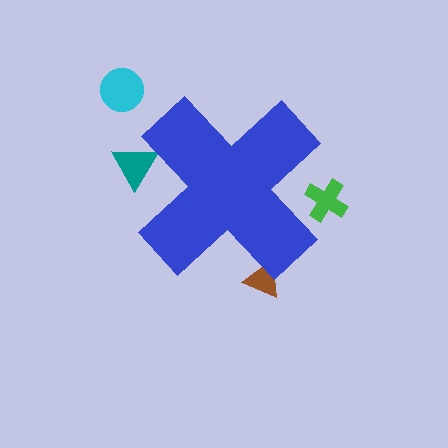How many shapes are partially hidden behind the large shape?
3 shapes are partially hidden.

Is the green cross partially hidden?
Yes, the green cross is partially hidden behind the blue cross.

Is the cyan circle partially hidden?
No, the cyan circle is fully visible.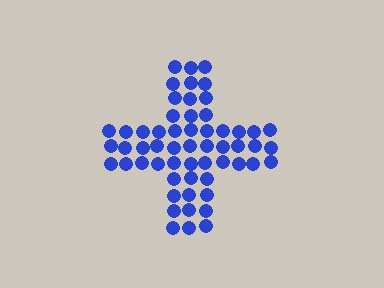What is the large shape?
The large shape is a cross.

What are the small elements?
The small elements are circles.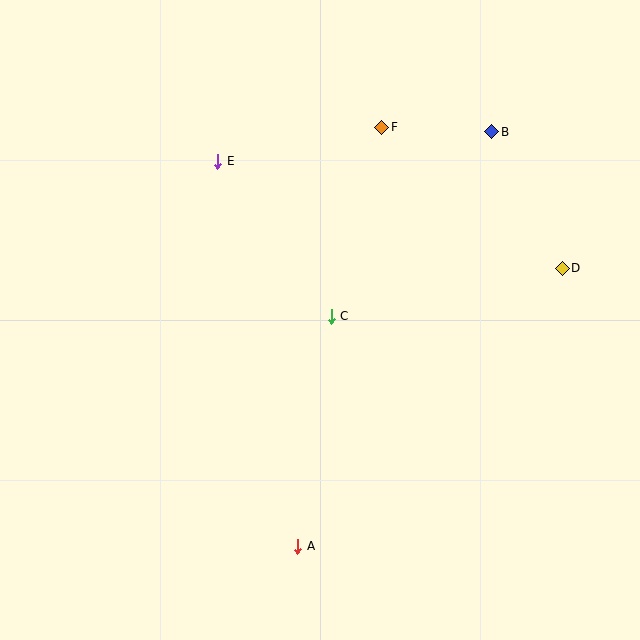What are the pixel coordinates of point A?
Point A is at (298, 546).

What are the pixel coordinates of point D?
Point D is at (562, 268).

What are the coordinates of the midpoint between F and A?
The midpoint between F and A is at (340, 337).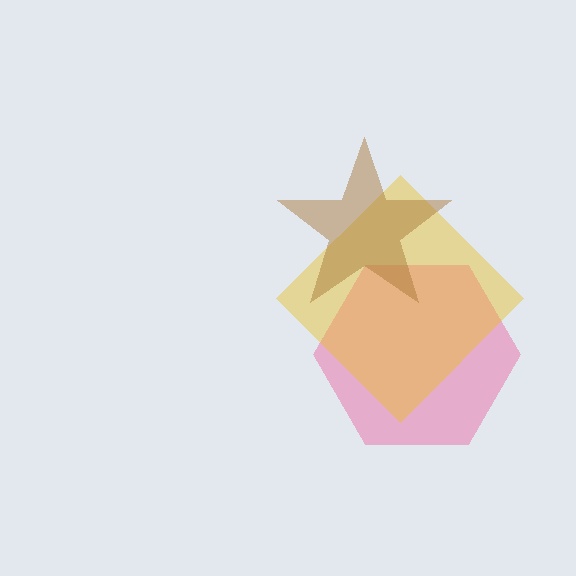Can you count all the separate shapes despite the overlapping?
Yes, there are 3 separate shapes.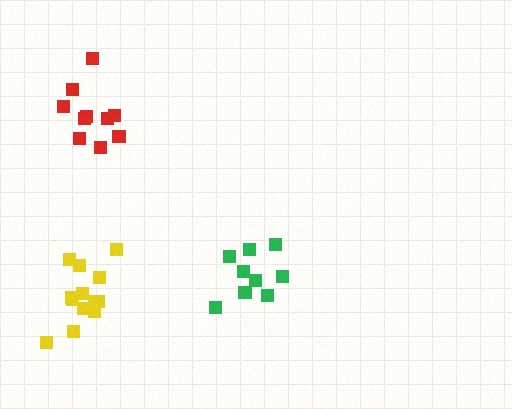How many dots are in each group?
Group 1: 10 dots, Group 2: 9 dots, Group 3: 13 dots (32 total).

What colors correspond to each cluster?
The clusters are colored: red, green, yellow.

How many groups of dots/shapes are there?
There are 3 groups.